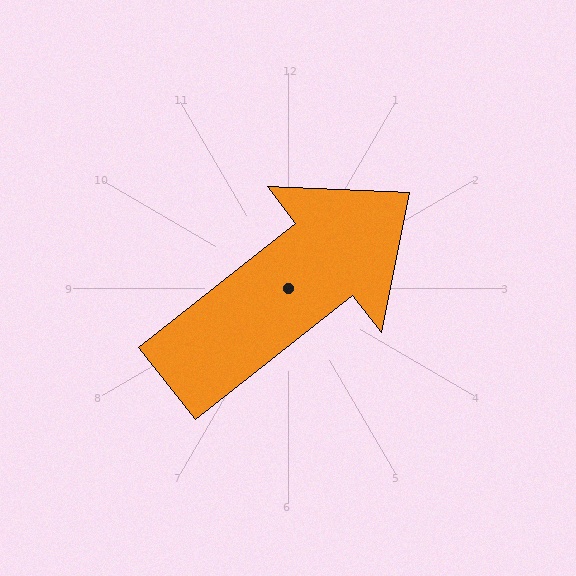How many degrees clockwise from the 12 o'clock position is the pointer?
Approximately 52 degrees.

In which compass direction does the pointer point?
Northeast.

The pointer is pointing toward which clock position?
Roughly 2 o'clock.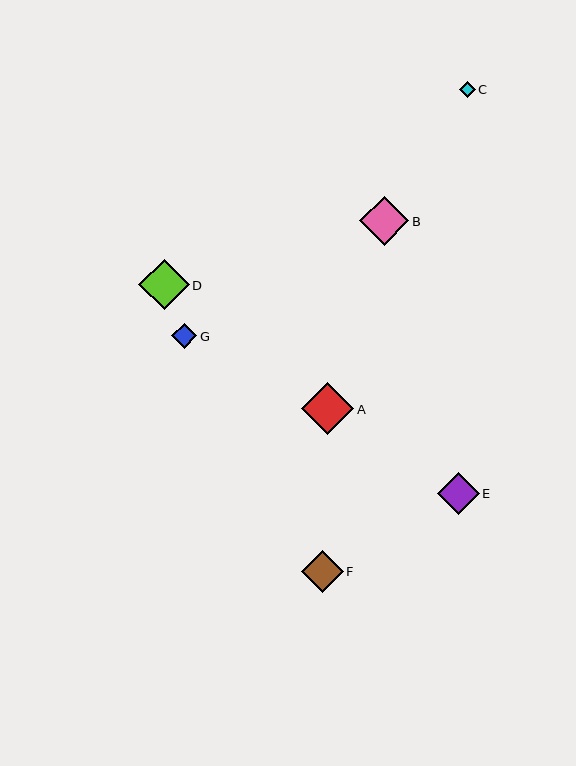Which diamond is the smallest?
Diamond C is the smallest with a size of approximately 16 pixels.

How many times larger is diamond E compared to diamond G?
Diamond E is approximately 1.7 times the size of diamond G.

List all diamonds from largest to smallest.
From largest to smallest: A, D, B, F, E, G, C.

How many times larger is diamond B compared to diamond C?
Diamond B is approximately 3.1 times the size of diamond C.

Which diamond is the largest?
Diamond A is the largest with a size of approximately 53 pixels.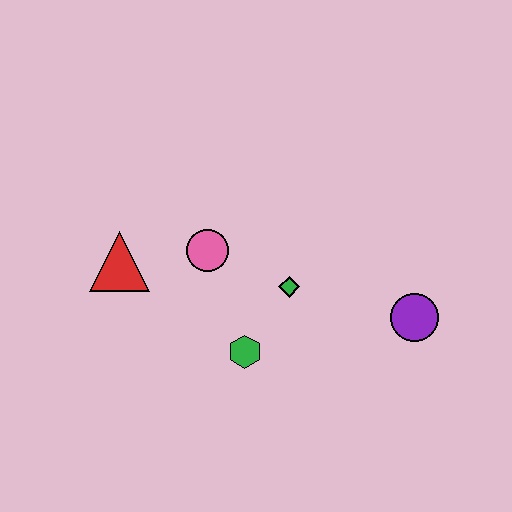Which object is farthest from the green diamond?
The red triangle is farthest from the green diamond.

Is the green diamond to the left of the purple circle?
Yes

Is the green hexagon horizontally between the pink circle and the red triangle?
No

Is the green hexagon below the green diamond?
Yes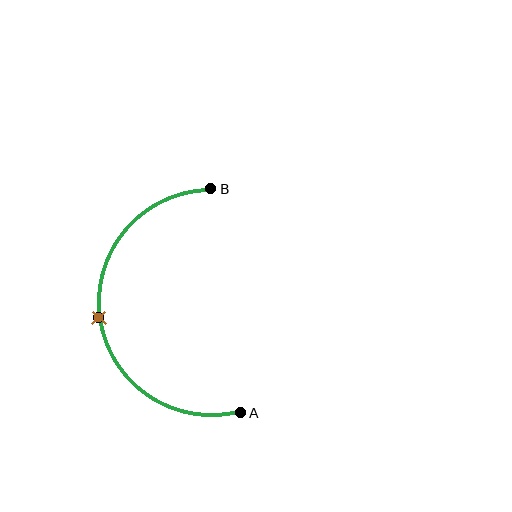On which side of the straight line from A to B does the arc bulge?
The arc bulges to the left of the straight line connecting A and B.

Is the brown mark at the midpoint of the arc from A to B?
Yes. The brown mark lies on the arc at equal arc-length from both A and B — it is the arc midpoint.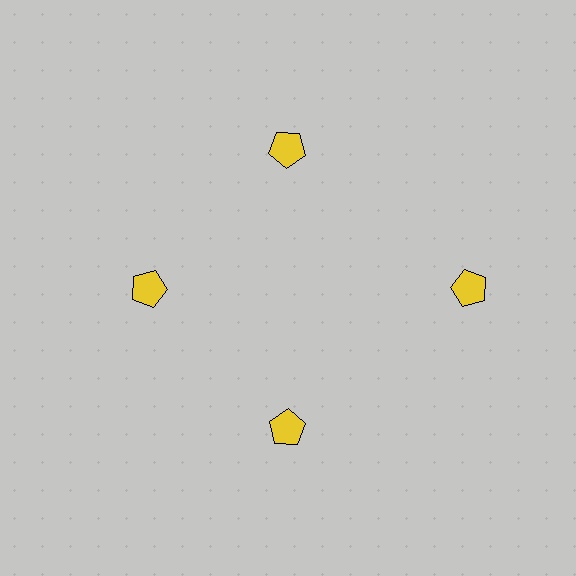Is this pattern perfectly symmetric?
No. The 4 yellow pentagons are arranged in a ring, but one element near the 3 o'clock position is pushed outward from the center, breaking the 4-fold rotational symmetry.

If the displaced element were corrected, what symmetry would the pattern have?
It would have 4-fold rotational symmetry — the pattern would map onto itself every 90 degrees.